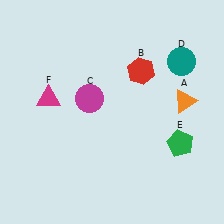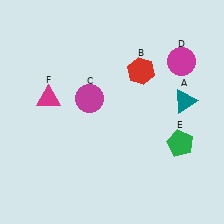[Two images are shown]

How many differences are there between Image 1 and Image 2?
There are 2 differences between the two images.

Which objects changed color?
A changed from orange to teal. D changed from teal to magenta.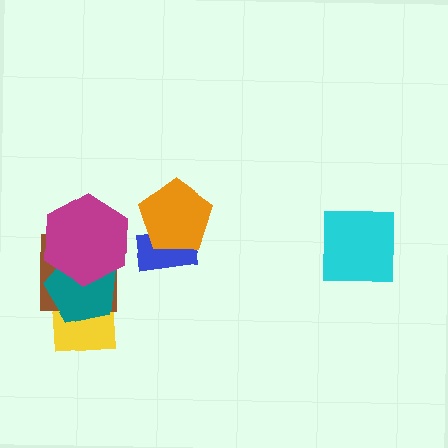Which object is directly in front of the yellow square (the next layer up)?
The brown square is directly in front of the yellow square.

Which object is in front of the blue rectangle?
The orange pentagon is in front of the blue rectangle.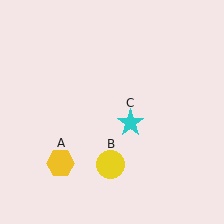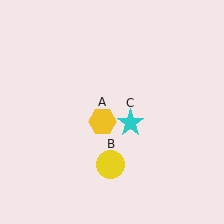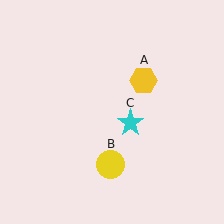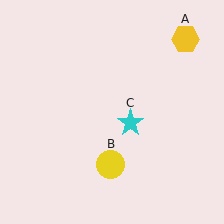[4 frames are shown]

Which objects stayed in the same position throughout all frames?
Yellow circle (object B) and cyan star (object C) remained stationary.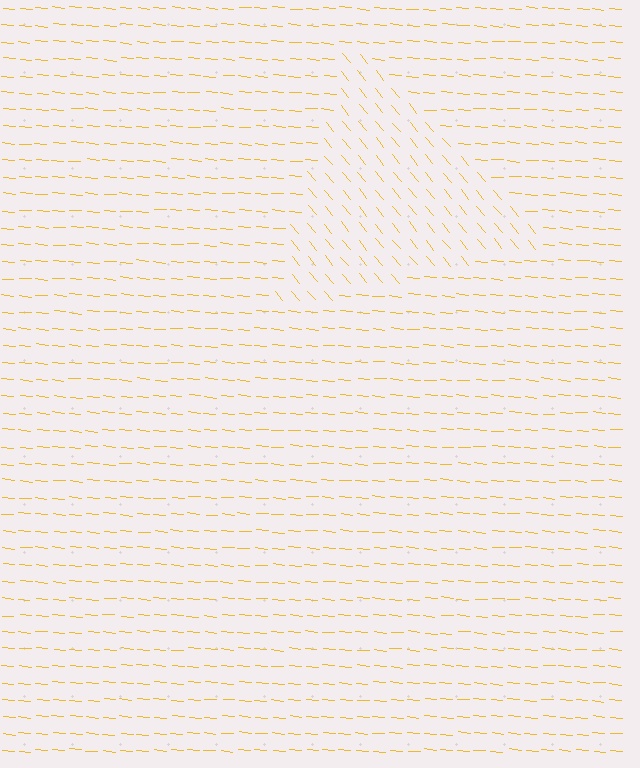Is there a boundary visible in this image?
Yes, there is a texture boundary formed by a change in line orientation.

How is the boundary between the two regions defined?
The boundary is defined purely by a change in line orientation (approximately 45 degrees difference). All lines are the same color and thickness.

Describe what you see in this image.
The image is filled with small yellow line segments. A triangle region in the image has lines oriented differently from the surrounding lines, creating a visible texture boundary.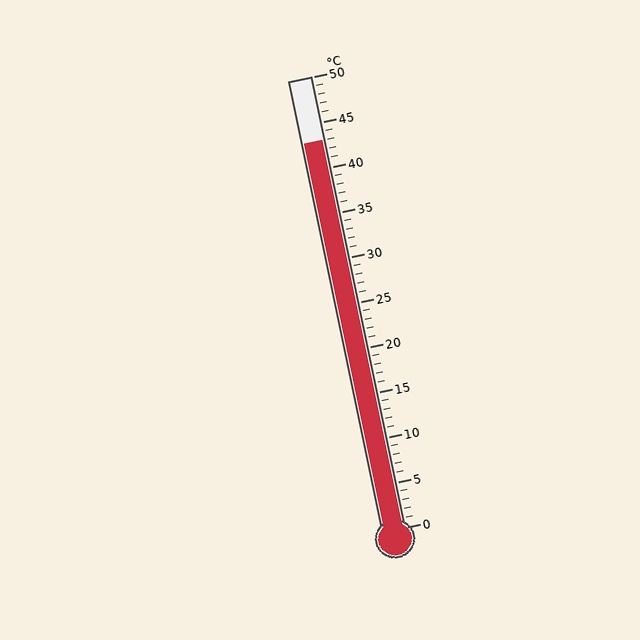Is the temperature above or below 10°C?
The temperature is above 10°C.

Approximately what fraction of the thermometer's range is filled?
The thermometer is filled to approximately 85% of its range.